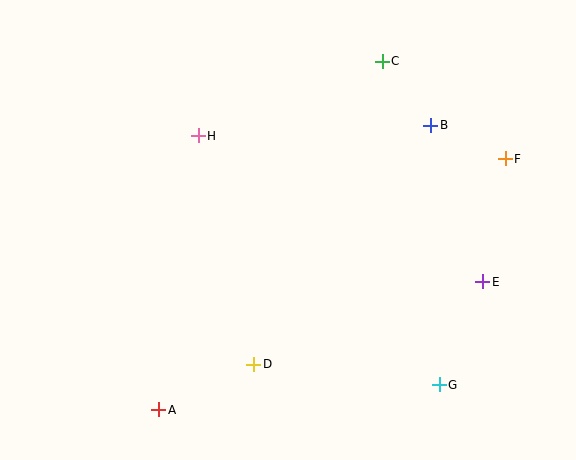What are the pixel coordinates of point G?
Point G is at (439, 385).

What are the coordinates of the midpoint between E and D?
The midpoint between E and D is at (368, 323).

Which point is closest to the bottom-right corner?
Point G is closest to the bottom-right corner.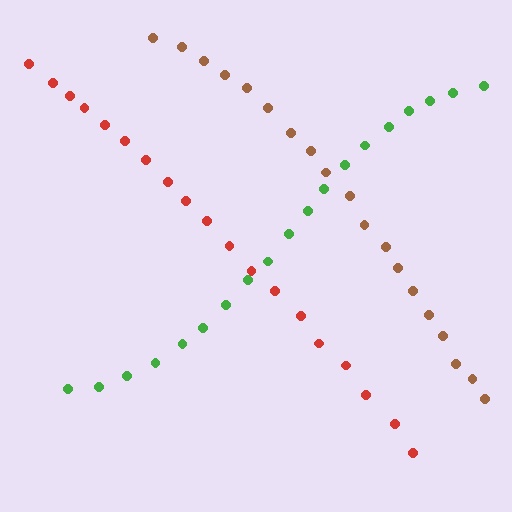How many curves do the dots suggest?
There are 3 distinct paths.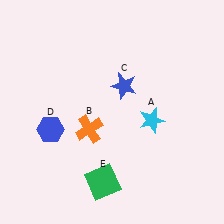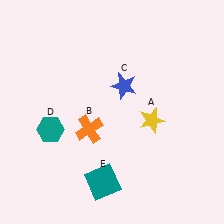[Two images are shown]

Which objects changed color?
A changed from cyan to yellow. D changed from blue to teal. E changed from green to teal.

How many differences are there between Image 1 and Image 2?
There are 3 differences between the two images.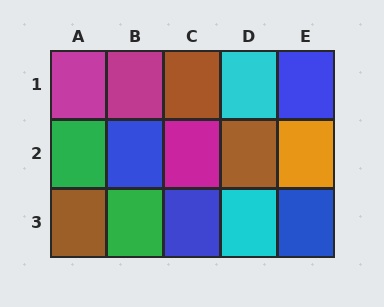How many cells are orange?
1 cell is orange.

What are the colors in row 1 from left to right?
Magenta, magenta, brown, cyan, blue.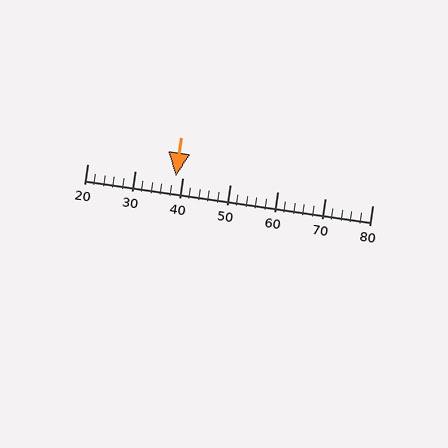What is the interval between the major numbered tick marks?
The major tick marks are spaced 10 units apart.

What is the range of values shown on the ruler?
The ruler shows values from 20 to 80.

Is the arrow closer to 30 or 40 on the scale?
The arrow is closer to 40.